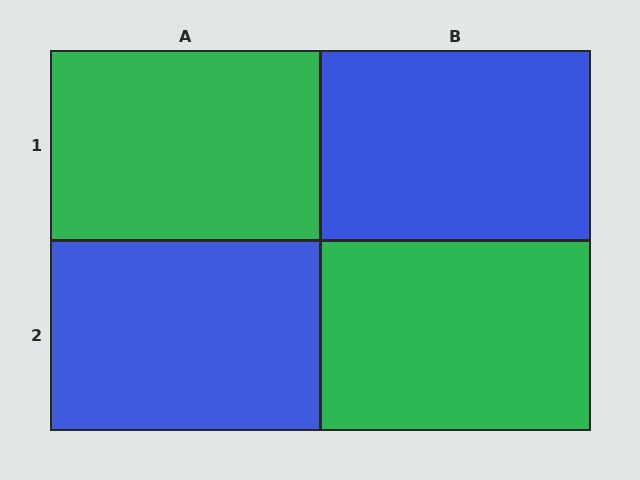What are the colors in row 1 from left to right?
Green, blue.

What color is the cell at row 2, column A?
Blue.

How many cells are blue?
2 cells are blue.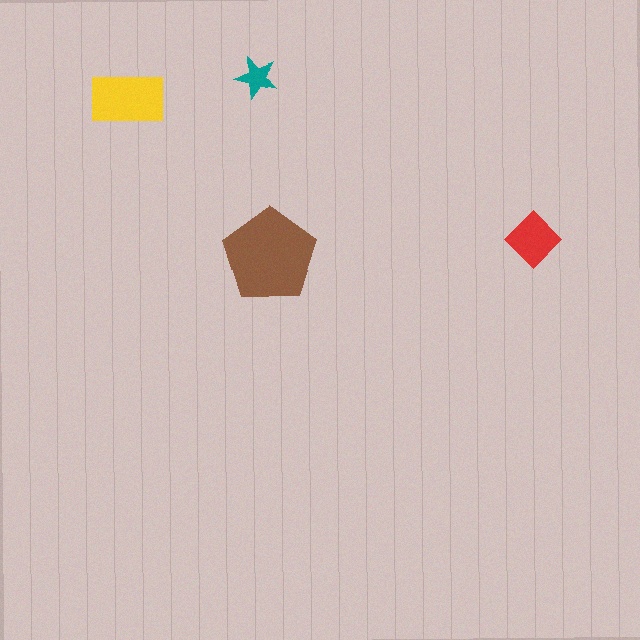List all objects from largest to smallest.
The brown pentagon, the yellow rectangle, the red diamond, the teal star.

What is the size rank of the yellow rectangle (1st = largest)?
2nd.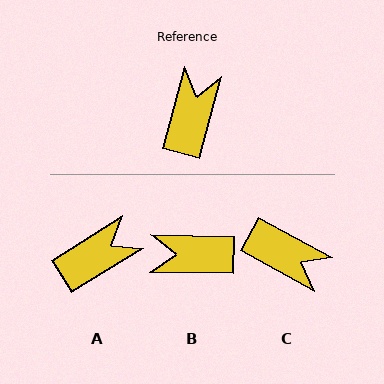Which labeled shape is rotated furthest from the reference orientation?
B, about 104 degrees away.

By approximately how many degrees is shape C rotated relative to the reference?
Approximately 104 degrees clockwise.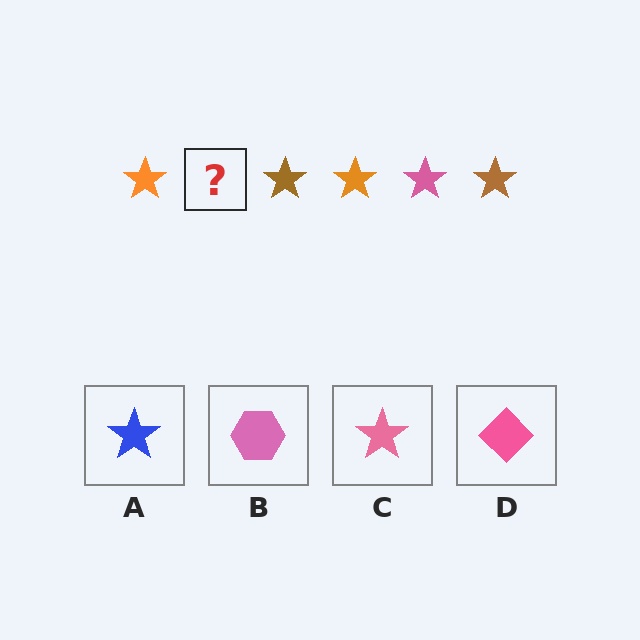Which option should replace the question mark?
Option C.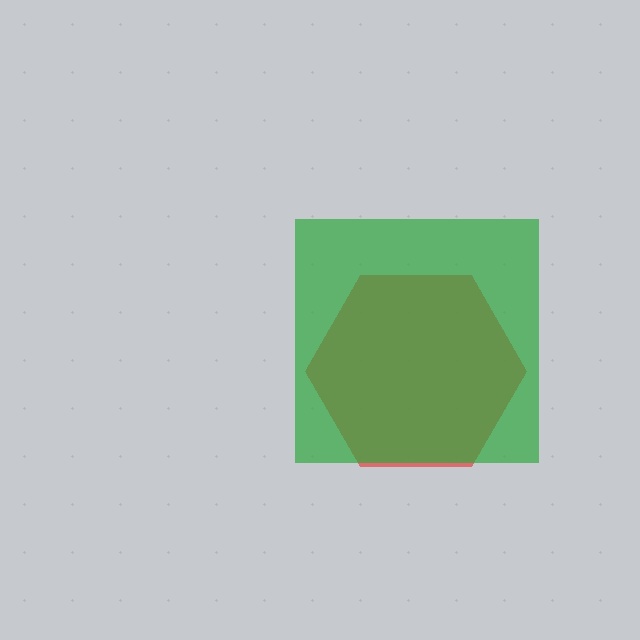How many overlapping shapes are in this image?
There are 2 overlapping shapes in the image.